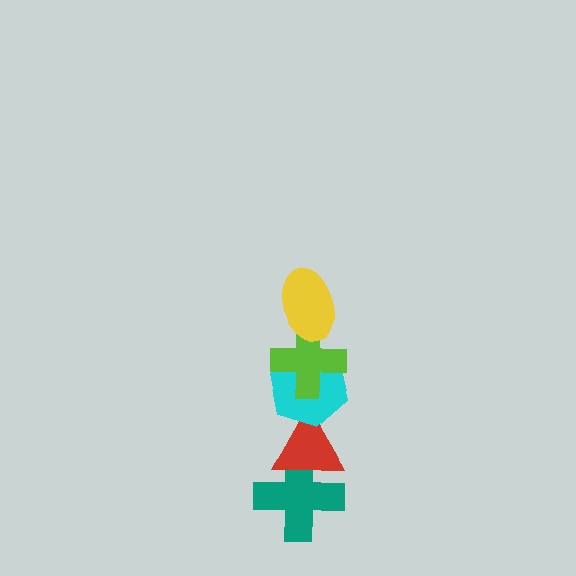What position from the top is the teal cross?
The teal cross is 5th from the top.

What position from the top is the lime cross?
The lime cross is 2nd from the top.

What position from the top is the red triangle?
The red triangle is 4th from the top.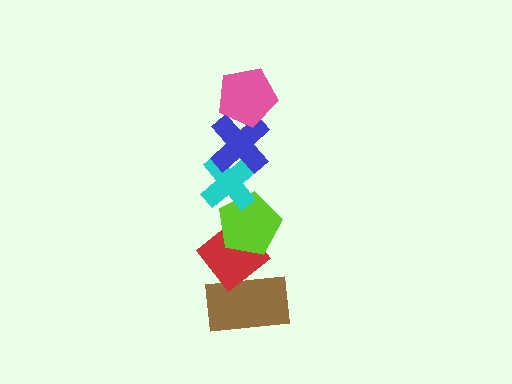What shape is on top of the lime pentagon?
The cyan cross is on top of the lime pentagon.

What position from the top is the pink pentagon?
The pink pentagon is 1st from the top.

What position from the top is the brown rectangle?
The brown rectangle is 6th from the top.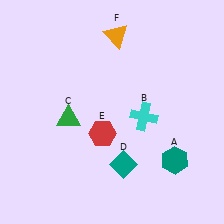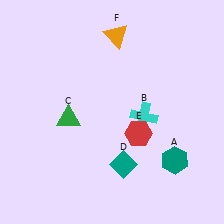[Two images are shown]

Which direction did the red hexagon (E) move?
The red hexagon (E) moved right.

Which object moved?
The red hexagon (E) moved right.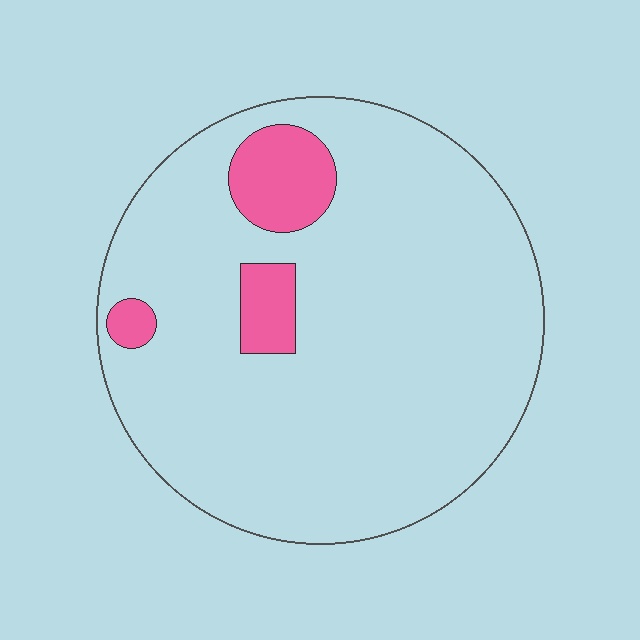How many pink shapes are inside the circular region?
3.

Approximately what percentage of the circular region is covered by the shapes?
Approximately 10%.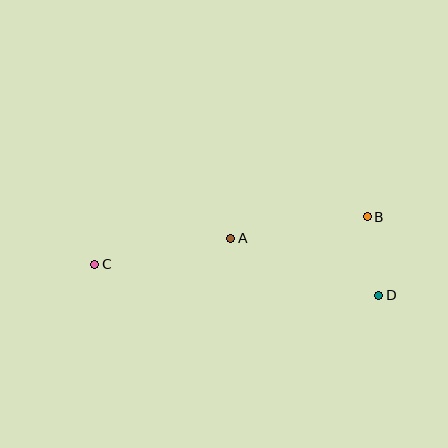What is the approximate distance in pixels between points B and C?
The distance between B and C is approximately 277 pixels.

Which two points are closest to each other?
Points B and D are closest to each other.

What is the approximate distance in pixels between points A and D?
The distance between A and D is approximately 159 pixels.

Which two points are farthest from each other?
Points C and D are farthest from each other.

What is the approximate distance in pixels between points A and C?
The distance between A and C is approximately 138 pixels.